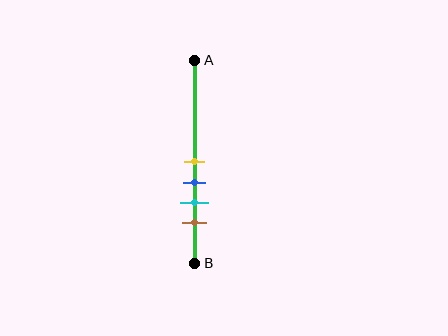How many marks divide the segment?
There are 4 marks dividing the segment.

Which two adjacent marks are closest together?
The yellow and blue marks are the closest adjacent pair.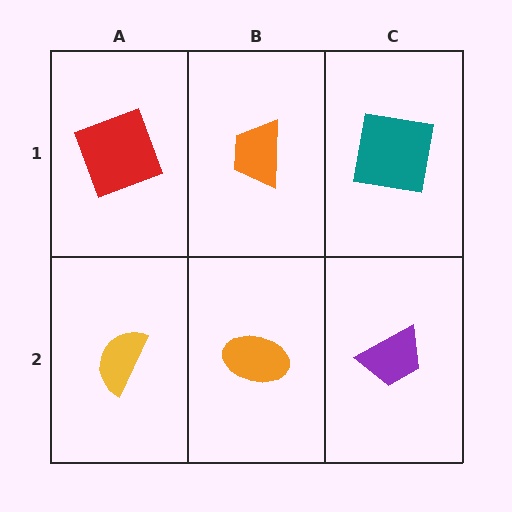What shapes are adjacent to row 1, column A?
A yellow semicircle (row 2, column A), an orange trapezoid (row 1, column B).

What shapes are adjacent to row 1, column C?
A purple trapezoid (row 2, column C), an orange trapezoid (row 1, column B).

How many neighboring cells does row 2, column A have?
2.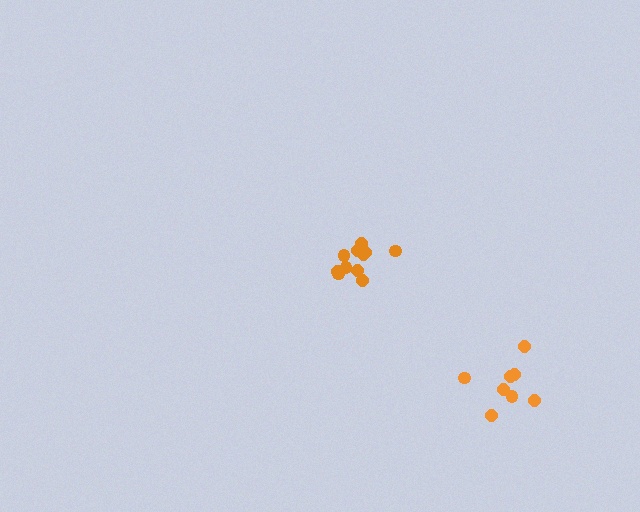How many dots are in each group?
Group 1: 8 dots, Group 2: 11 dots (19 total).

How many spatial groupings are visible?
There are 2 spatial groupings.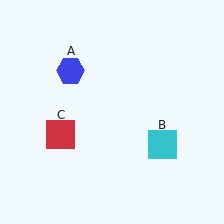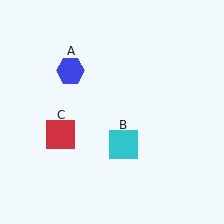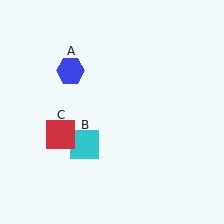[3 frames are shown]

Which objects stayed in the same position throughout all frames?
Blue hexagon (object A) and red square (object C) remained stationary.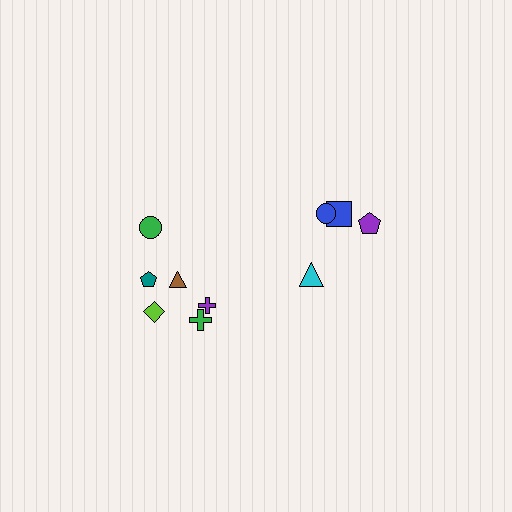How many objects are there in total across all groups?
There are 10 objects.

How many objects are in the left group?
There are 6 objects.